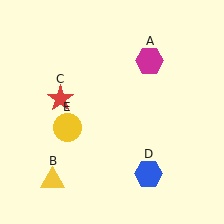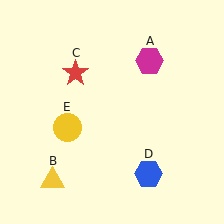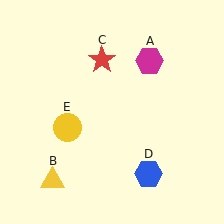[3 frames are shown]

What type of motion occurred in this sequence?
The red star (object C) rotated clockwise around the center of the scene.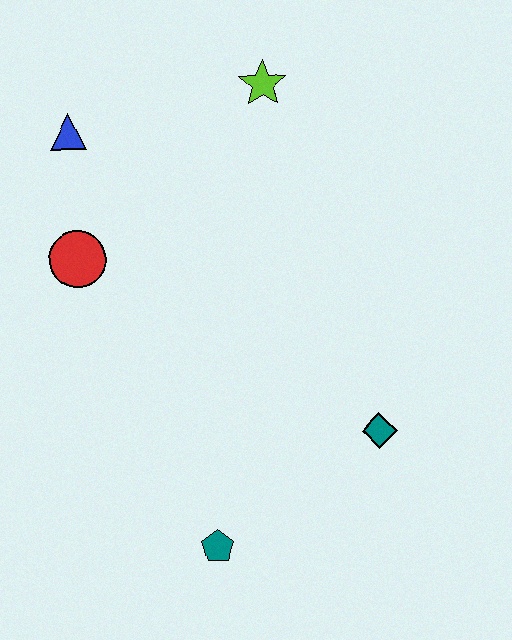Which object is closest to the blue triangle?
The red circle is closest to the blue triangle.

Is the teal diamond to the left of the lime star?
No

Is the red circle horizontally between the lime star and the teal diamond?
No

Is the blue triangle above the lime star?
No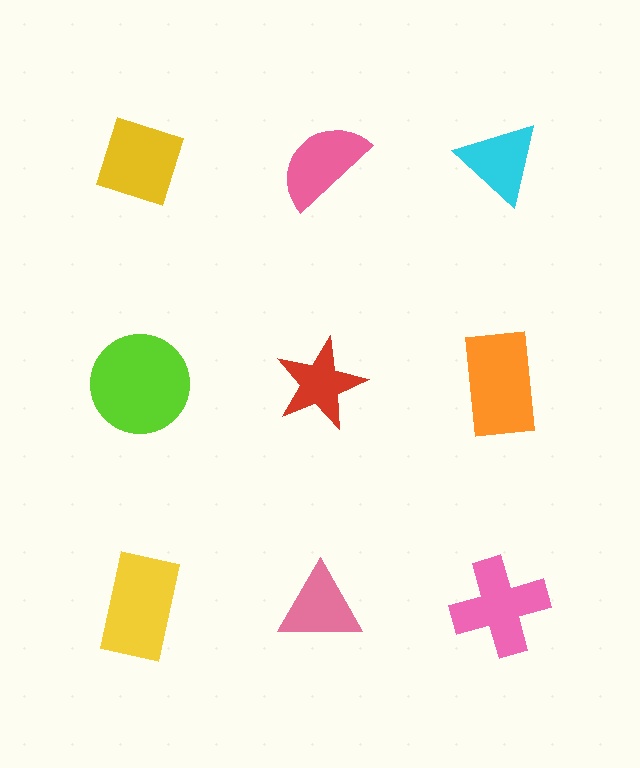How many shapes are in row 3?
3 shapes.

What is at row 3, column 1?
A yellow rectangle.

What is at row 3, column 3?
A pink cross.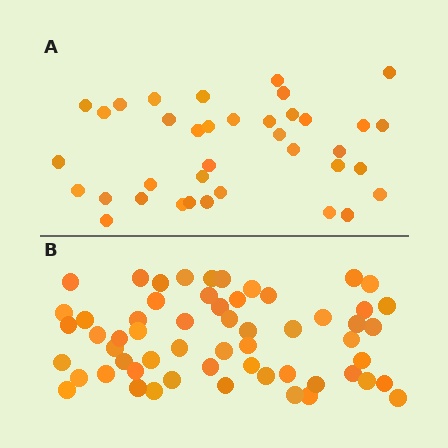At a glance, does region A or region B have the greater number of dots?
Region B (the bottom region) has more dots.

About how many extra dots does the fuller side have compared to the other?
Region B has approximately 20 more dots than region A.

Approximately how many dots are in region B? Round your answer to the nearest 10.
About 60 dots. (The exact count is 58, which rounds to 60.)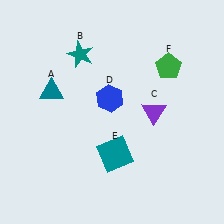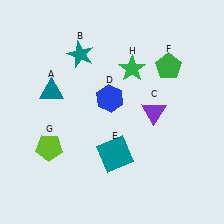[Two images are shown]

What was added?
A lime pentagon (G), a green star (H) were added in Image 2.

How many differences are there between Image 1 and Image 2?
There are 2 differences between the two images.